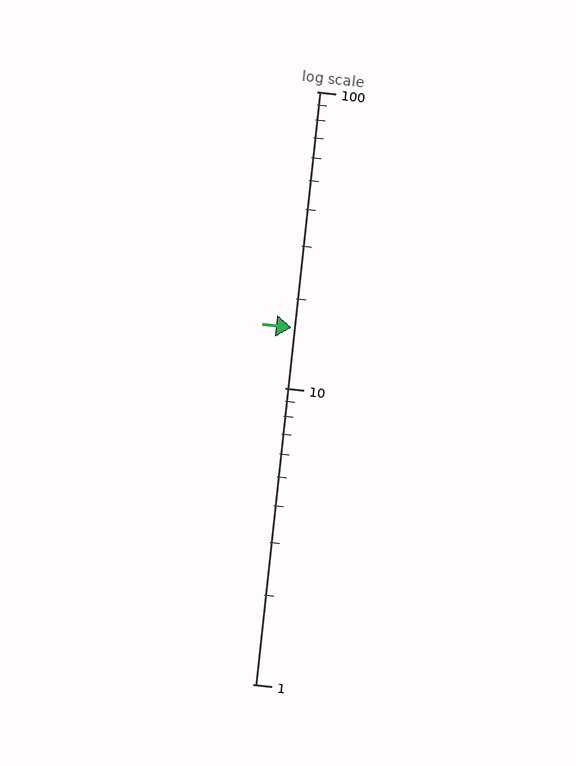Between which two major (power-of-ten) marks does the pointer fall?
The pointer is between 10 and 100.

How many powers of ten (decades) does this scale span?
The scale spans 2 decades, from 1 to 100.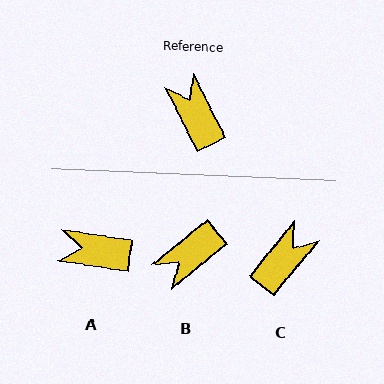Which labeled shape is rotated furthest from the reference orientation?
B, about 103 degrees away.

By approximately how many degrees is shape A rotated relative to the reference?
Approximately 56 degrees counter-clockwise.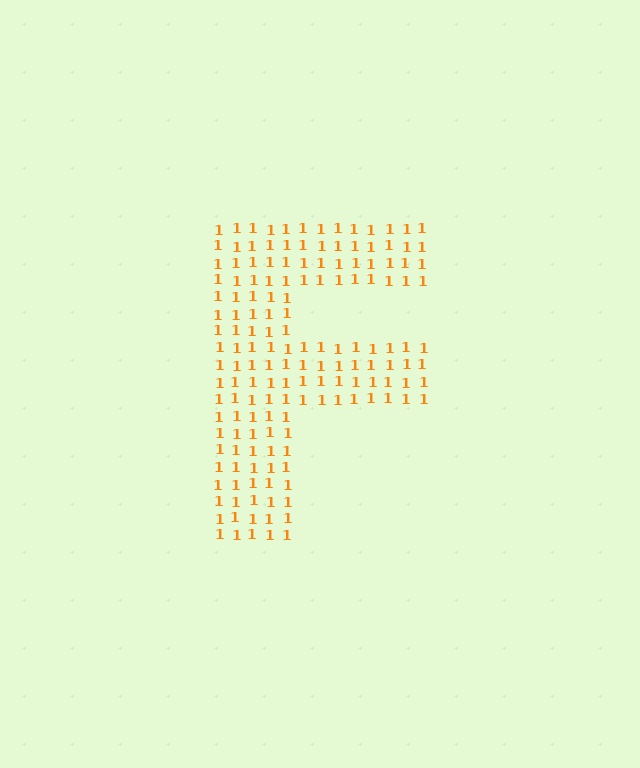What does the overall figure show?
The overall figure shows the letter F.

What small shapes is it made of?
It is made of small digit 1's.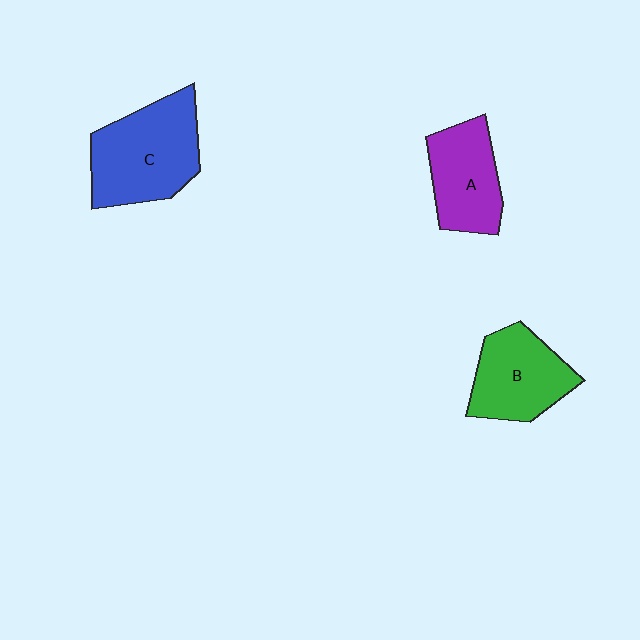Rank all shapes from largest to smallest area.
From largest to smallest: C (blue), B (green), A (purple).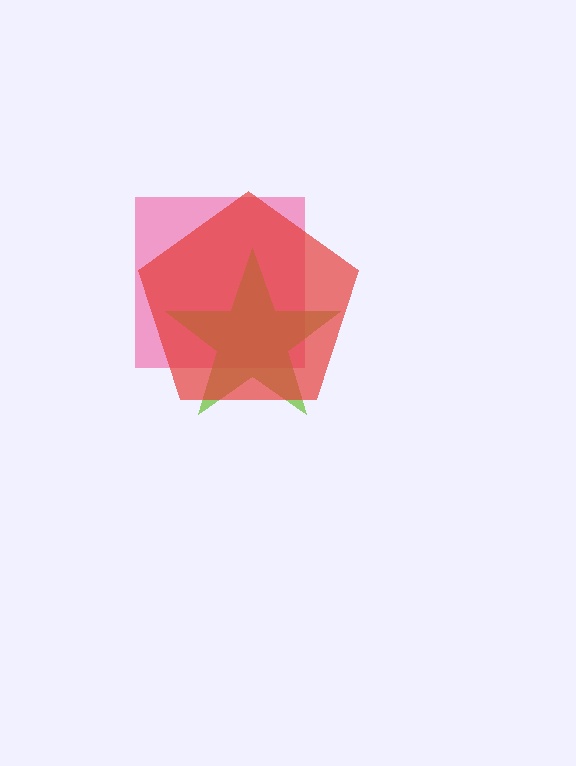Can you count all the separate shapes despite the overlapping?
Yes, there are 3 separate shapes.